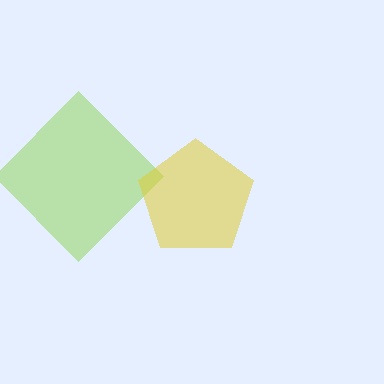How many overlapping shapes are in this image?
There are 2 overlapping shapes in the image.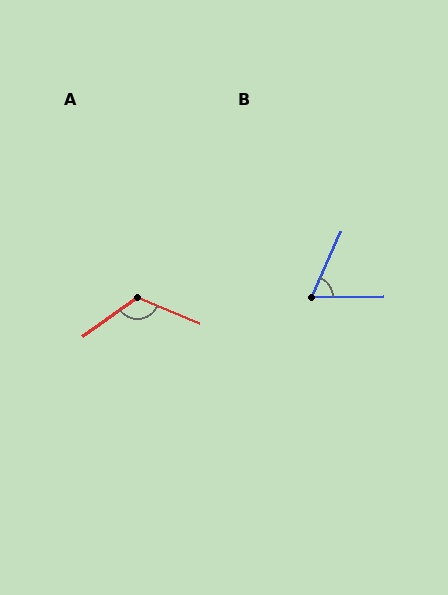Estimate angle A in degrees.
Approximately 122 degrees.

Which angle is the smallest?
B, at approximately 65 degrees.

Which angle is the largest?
A, at approximately 122 degrees.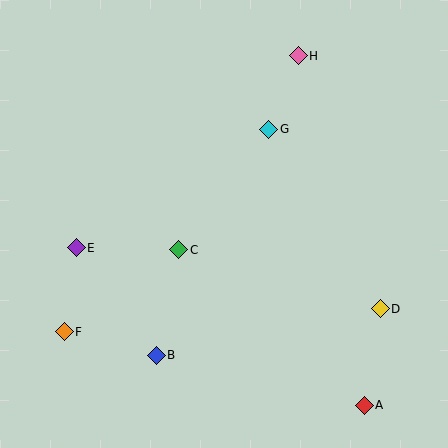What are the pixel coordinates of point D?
Point D is at (380, 309).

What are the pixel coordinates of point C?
Point C is at (179, 250).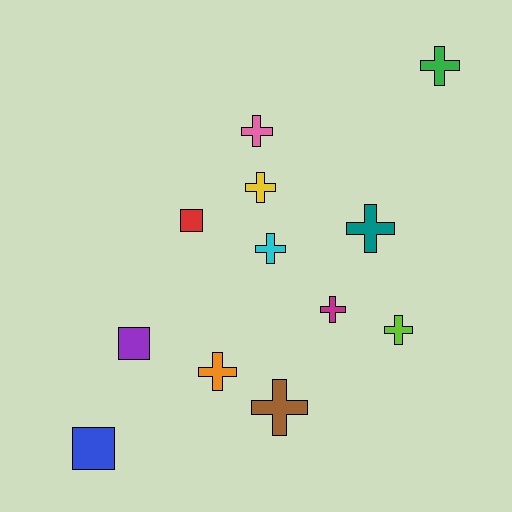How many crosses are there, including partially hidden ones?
There are 9 crosses.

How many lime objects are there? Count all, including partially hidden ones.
There is 1 lime object.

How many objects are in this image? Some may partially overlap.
There are 12 objects.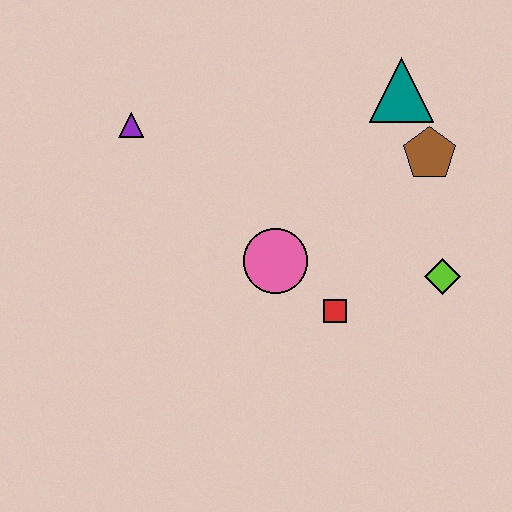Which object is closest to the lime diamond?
The red square is closest to the lime diamond.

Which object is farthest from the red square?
The purple triangle is farthest from the red square.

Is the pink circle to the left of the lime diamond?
Yes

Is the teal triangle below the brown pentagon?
No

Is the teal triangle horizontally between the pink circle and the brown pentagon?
Yes